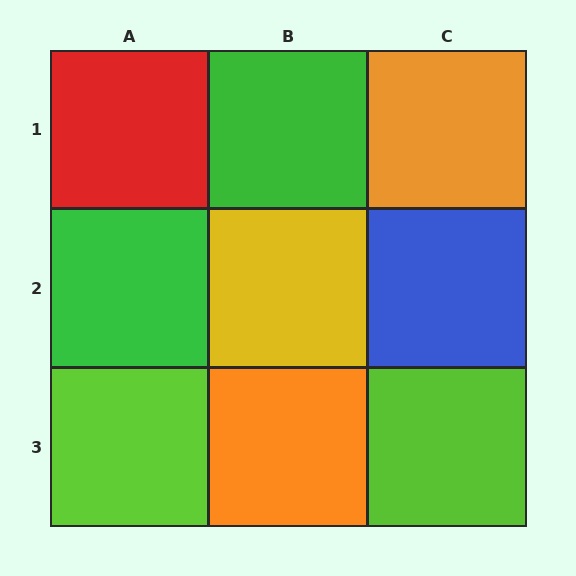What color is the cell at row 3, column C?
Lime.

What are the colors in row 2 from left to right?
Green, yellow, blue.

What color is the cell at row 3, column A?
Lime.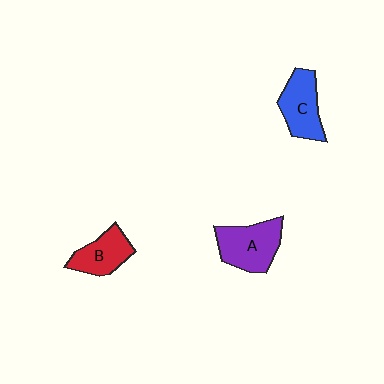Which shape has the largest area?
Shape A (purple).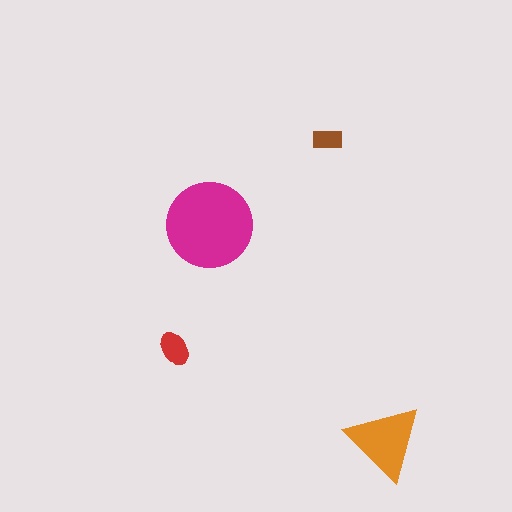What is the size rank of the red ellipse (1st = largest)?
3rd.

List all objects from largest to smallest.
The magenta circle, the orange triangle, the red ellipse, the brown rectangle.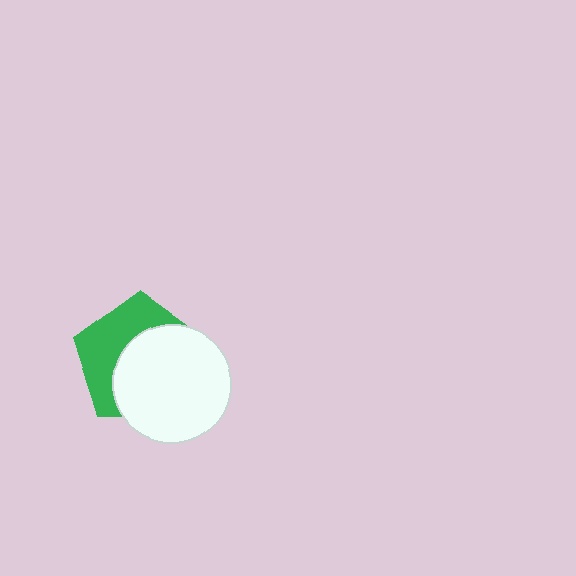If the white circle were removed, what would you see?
You would see the complete green pentagon.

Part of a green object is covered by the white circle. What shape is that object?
It is a pentagon.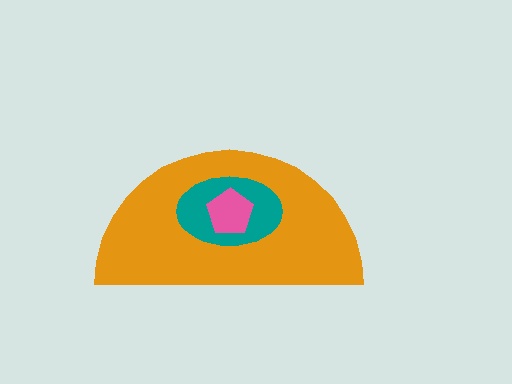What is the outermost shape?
The orange semicircle.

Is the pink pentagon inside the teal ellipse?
Yes.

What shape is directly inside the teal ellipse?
The pink pentagon.